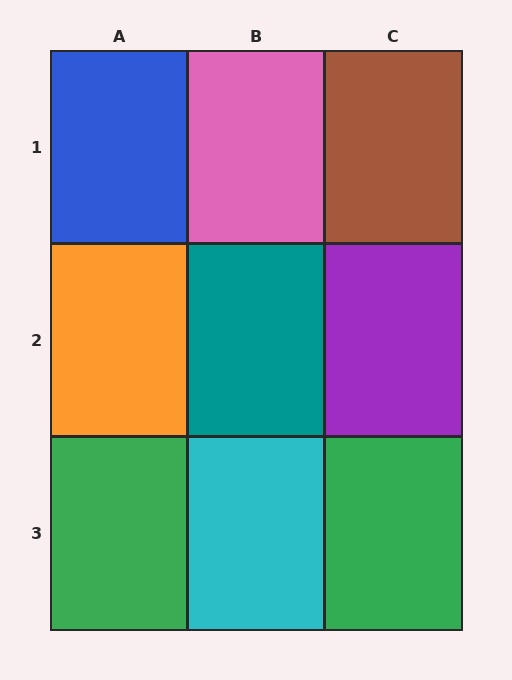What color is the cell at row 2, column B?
Teal.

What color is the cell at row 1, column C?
Brown.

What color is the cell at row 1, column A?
Blue.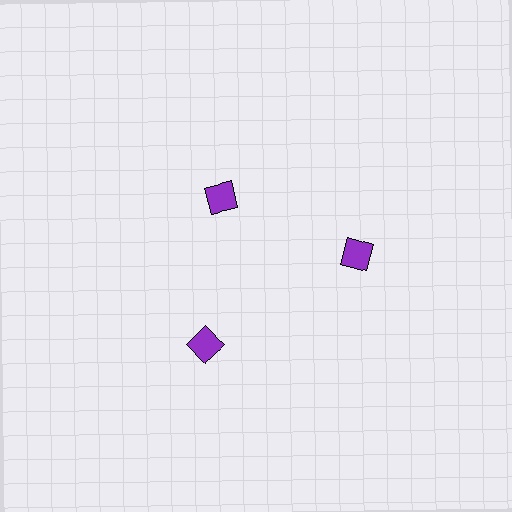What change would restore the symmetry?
The symmetry would be restored by moving it outward, back onto the ring so that all 3 diamonds sit at equal angles and equal distance from the center.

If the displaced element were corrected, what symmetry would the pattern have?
It would have 3-fold rotational symmetry — the pattern would map onto itself every 120 degrees.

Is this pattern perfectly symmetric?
No. The 3 purple diamonds are arranged in a ring, but one element near the 11 o'clock position is pulled inward toward the center, breaking the 3-fold rotational symmetry.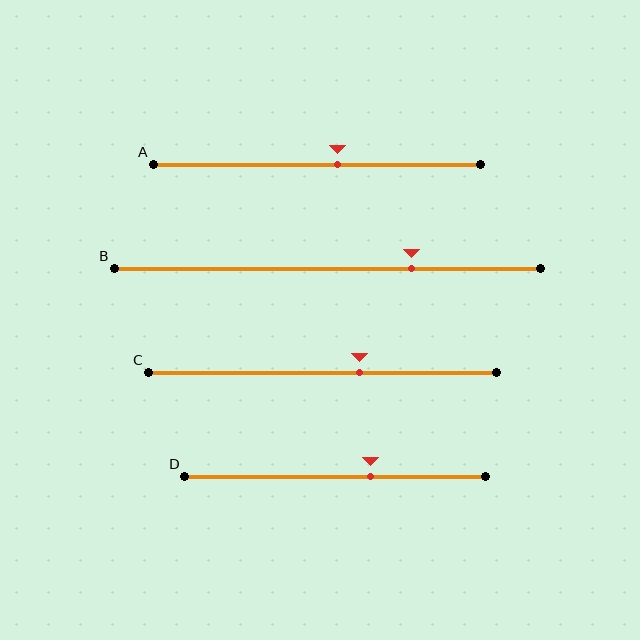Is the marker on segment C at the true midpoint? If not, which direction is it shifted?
No, the marker on segment C is shifted to the right by about 11% of the segment length.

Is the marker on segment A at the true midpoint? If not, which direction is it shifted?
No, the marker on segment A is shifted to the right by about 6% of the segment length.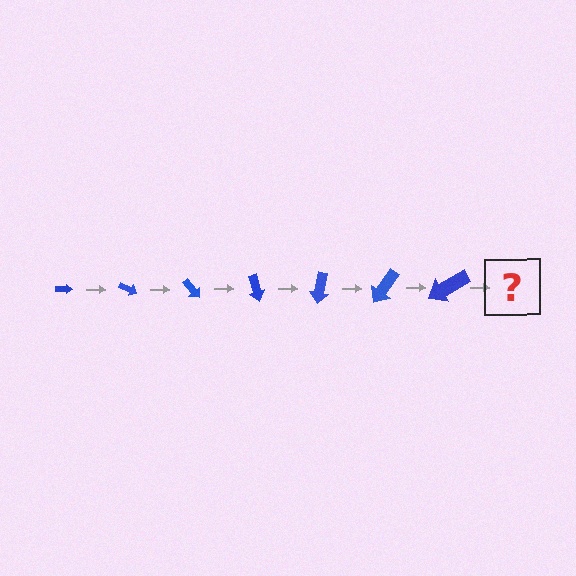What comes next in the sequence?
The next element should be an arrow, larger than the previous one and rotated 175 degrees from the start.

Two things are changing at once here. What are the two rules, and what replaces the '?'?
The two rules are that the arrow grows larger each step and it rotates 25 degrees each step. The '?' should be an arrow, larger than the previous one and rotated 175 degrees from the start.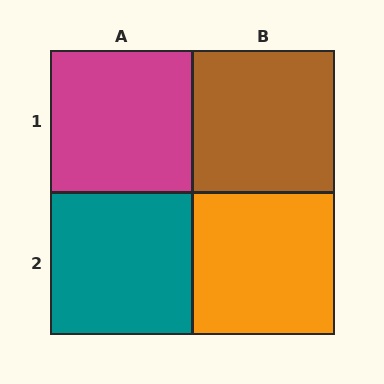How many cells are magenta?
1 cell is magenta.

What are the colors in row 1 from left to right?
Magenta, brown.